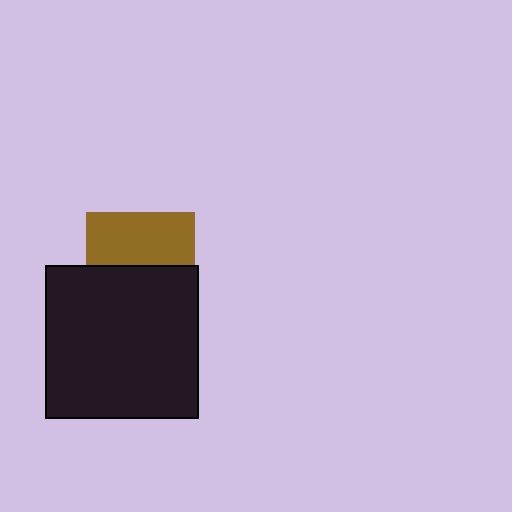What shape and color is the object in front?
The object in front is a black square.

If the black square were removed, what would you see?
You would see the complete brown square.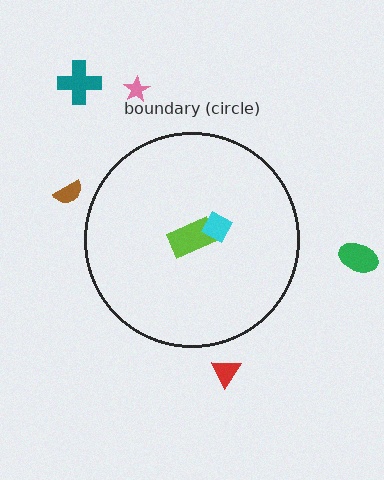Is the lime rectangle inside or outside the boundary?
Inside.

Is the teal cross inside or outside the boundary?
Outside.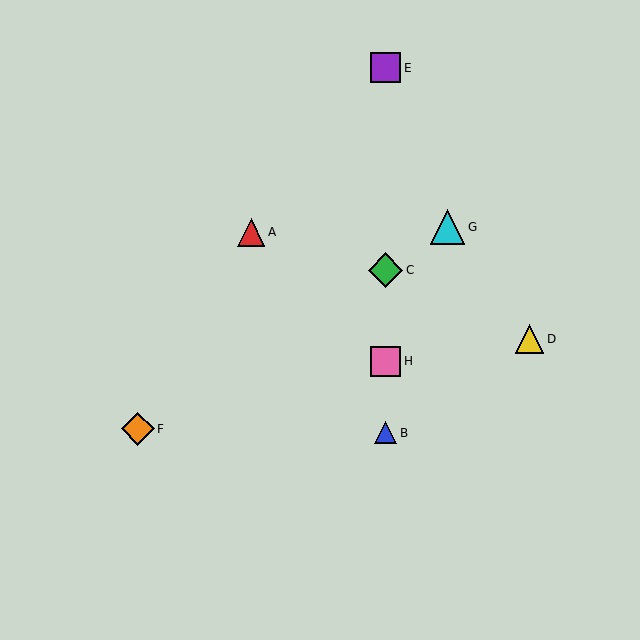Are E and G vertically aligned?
No, E is at x≈386 and G is at x≈448.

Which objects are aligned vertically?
Objects B, C, E, H are aligned vertically.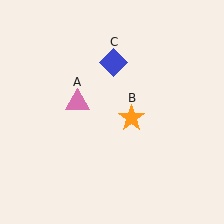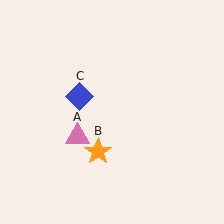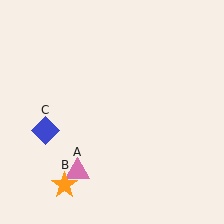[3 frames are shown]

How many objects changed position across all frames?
3 objects changed position: pink triangle (object A), orange star (object B), blue diamond (object C).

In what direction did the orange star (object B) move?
The orange star (object B) moved down and to the left.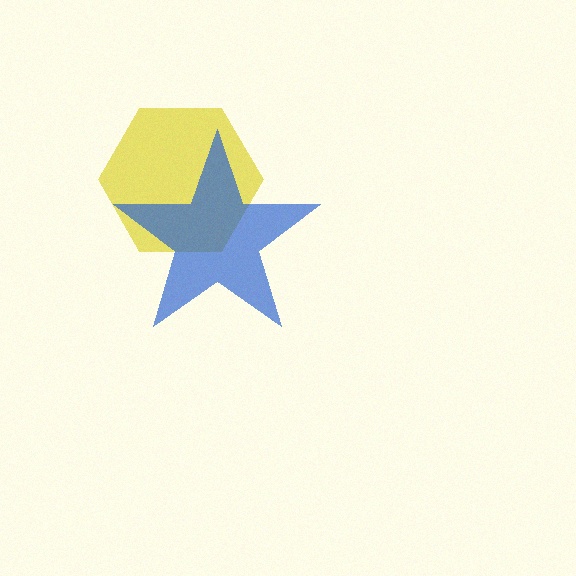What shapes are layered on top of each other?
The layered shapes are: a yellow hexagon, a blue star.